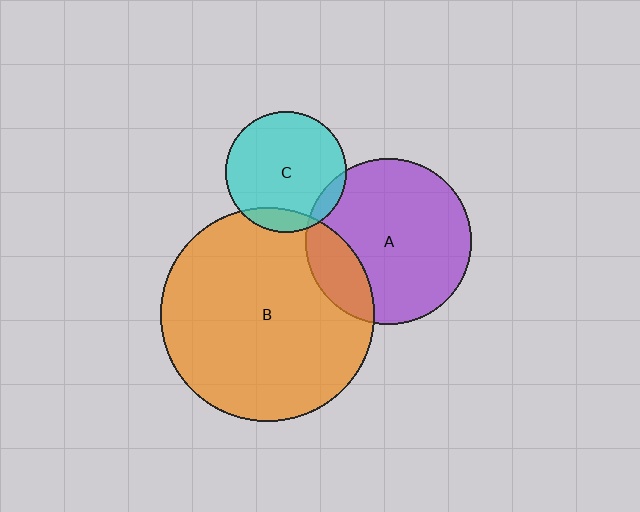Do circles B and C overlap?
Yes.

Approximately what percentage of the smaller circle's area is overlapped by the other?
Approximately 10%.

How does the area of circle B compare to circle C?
Approximately 3.2 times.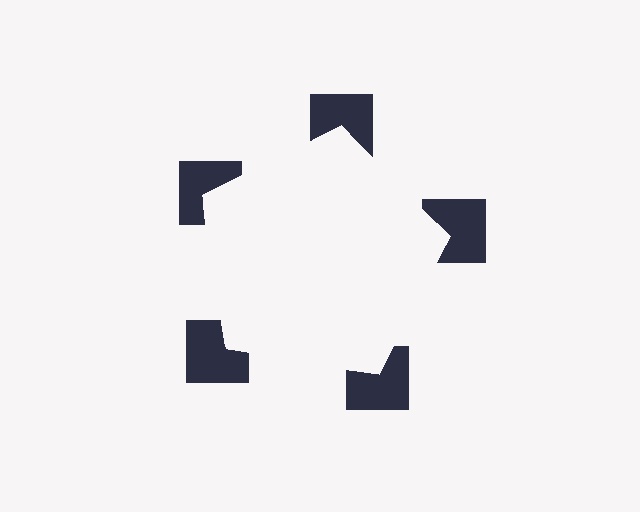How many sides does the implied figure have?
5 sides.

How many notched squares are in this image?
There are 5 — one at each vertex of the illusory pentagon.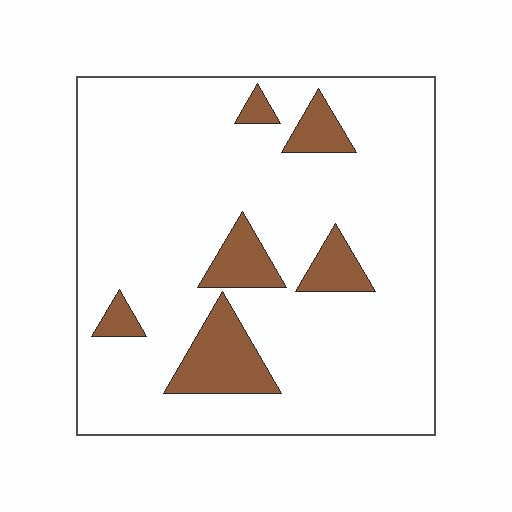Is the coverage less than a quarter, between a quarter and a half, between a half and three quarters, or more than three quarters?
Less than a quarter.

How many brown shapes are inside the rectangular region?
6.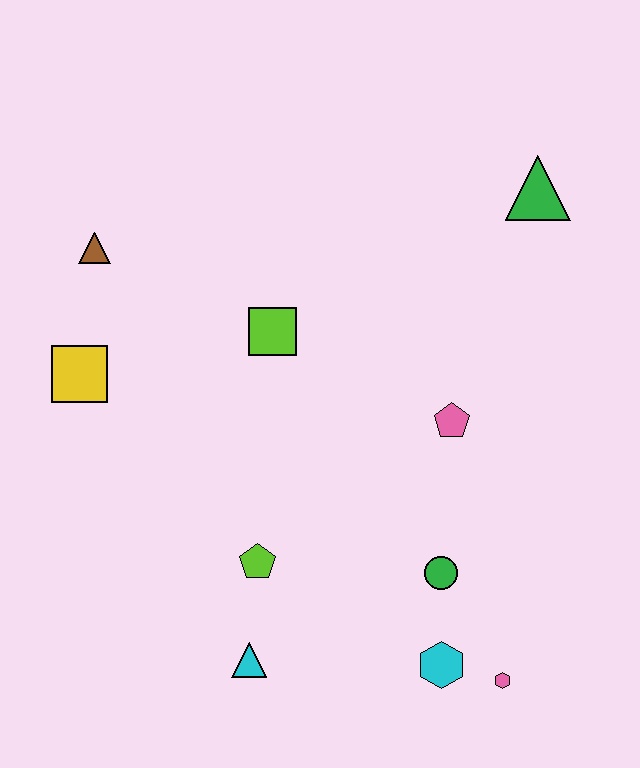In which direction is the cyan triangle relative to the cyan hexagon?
The cyan triangle is to the left of the cyan hexagon.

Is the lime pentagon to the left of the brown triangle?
No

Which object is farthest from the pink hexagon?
The brown triangle is farthest from the pink hexagon.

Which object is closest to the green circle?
The cyan hexagon is closest to the green circle.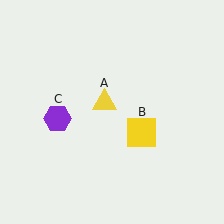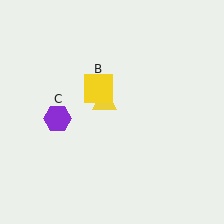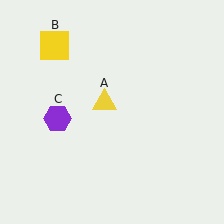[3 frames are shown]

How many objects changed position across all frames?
1 object changed position: yellow square (object B).